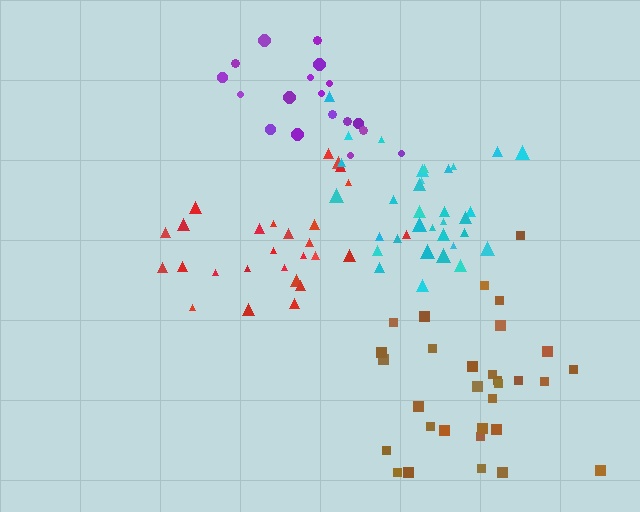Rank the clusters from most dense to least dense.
cyan, red, brown, purple.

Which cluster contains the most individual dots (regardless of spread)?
Cyan (34).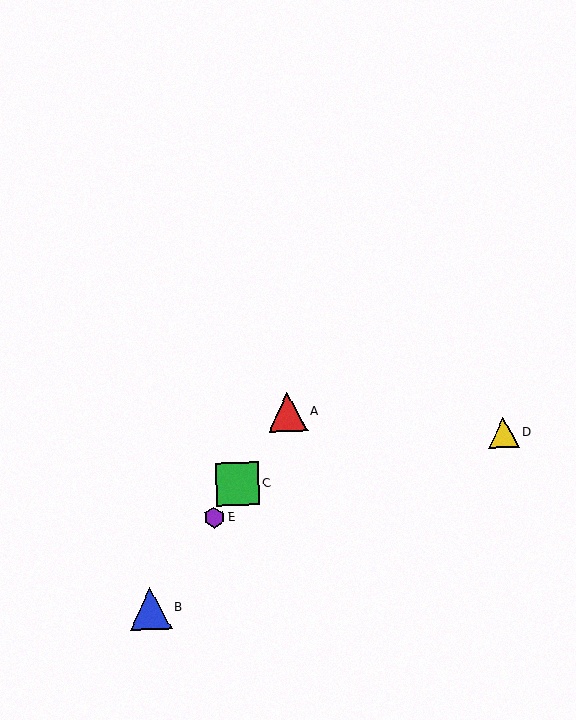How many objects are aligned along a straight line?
4 objects (A, B, C, E) are aligned along a straight line.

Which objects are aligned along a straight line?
Objects A, B, C, E are aligned along a straight line.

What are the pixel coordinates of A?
Object A is at (288, 412).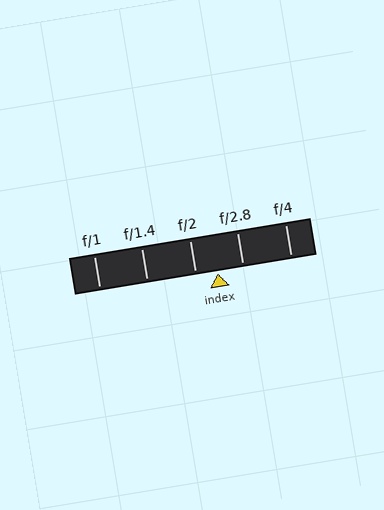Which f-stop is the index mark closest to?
The index mark is closest to f/2.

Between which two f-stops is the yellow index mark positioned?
The index mark is between f/2 and f/2.8.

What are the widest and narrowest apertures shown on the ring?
The widest aperture shown is f/1 and the narrowest is f/4.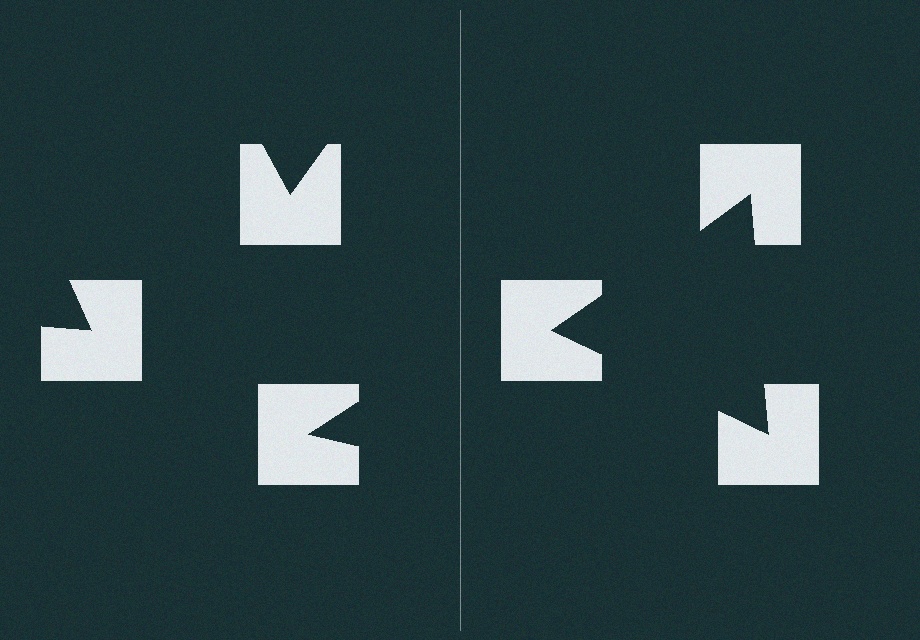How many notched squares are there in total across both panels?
6 — 3 on each side.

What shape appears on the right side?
An illusory triangle.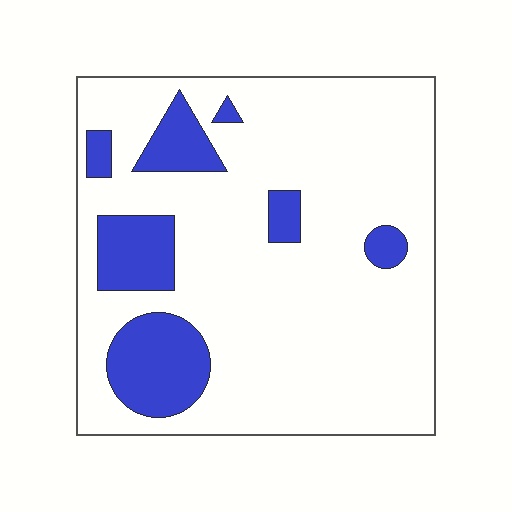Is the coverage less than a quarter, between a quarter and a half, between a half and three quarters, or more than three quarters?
Less than a quarter.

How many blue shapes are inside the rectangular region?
7.